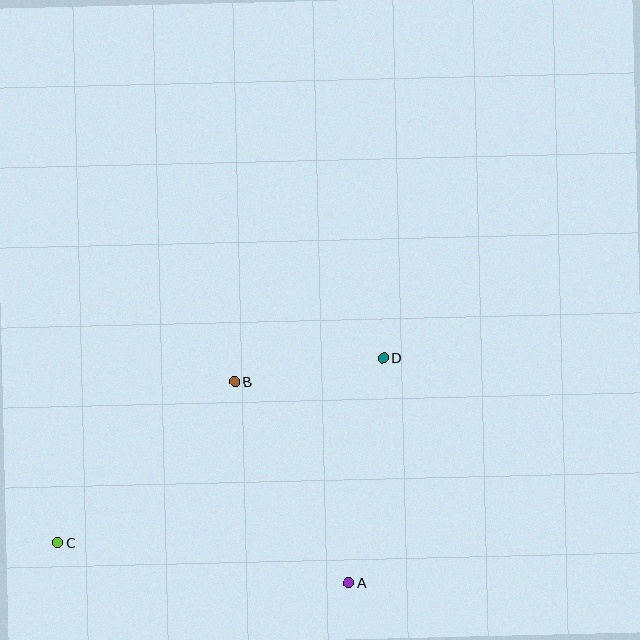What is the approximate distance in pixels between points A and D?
The distance between A and D is approximately 227 pixels.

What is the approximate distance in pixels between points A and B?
The distance between A and B is approximately 231 pixels.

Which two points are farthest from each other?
Points C and D are farthest from each other.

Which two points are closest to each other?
Points B and D are closest to each other.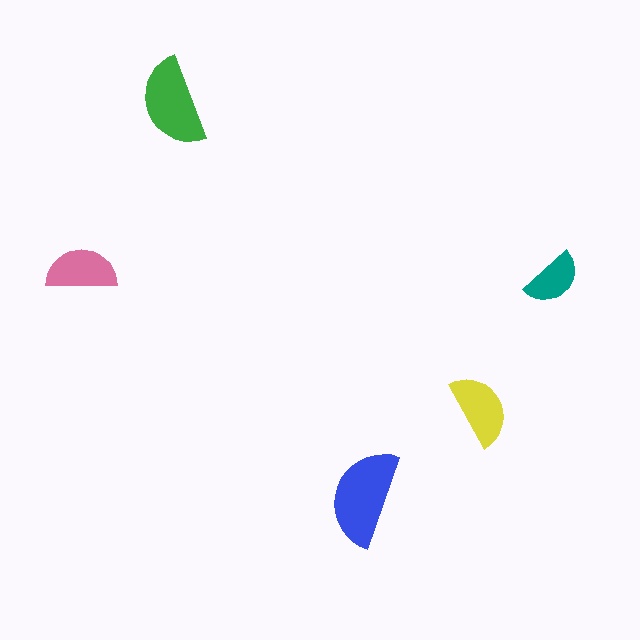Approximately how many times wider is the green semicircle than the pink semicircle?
About 1.5 times wider.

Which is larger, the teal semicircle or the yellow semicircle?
The yellow one.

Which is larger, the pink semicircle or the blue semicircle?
The blue one.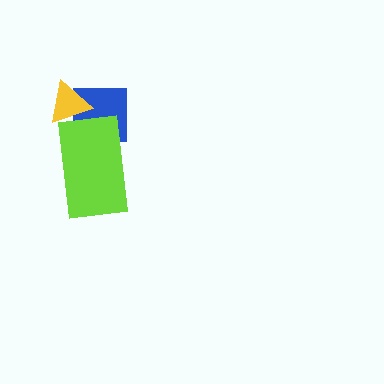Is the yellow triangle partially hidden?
No, no other shape covers it.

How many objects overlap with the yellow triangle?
1 object overlaps with the yellow triangle.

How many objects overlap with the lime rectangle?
1 object overlaps with the lime rectangle.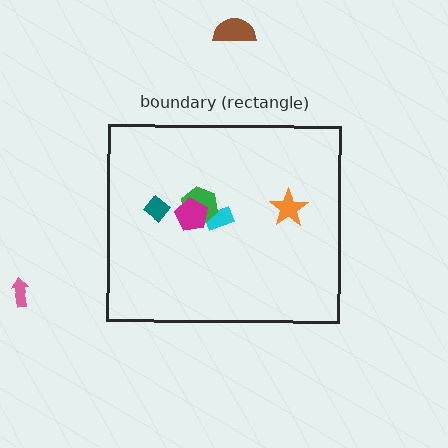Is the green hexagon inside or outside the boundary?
Inside.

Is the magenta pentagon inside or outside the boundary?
Inside.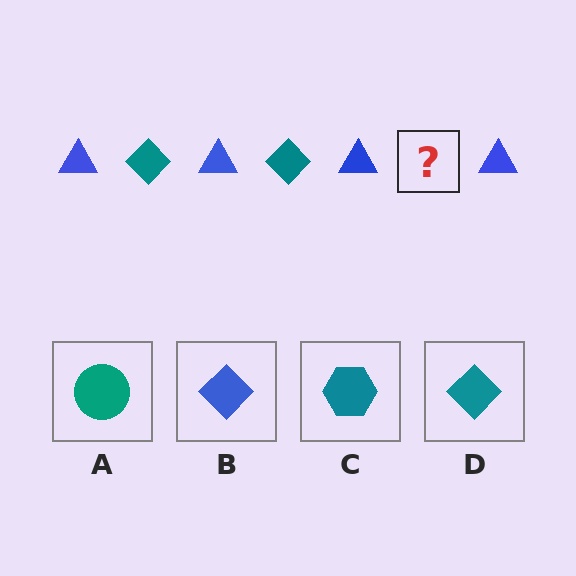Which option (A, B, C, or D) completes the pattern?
D.